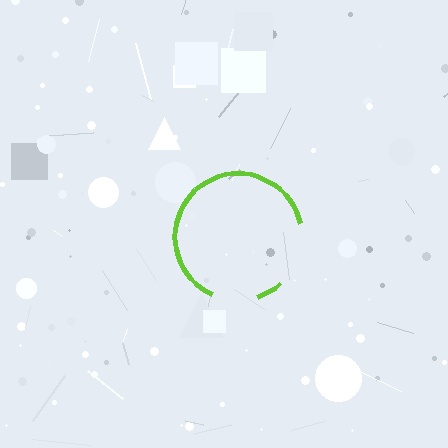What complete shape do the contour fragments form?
The contour fragments form a circle.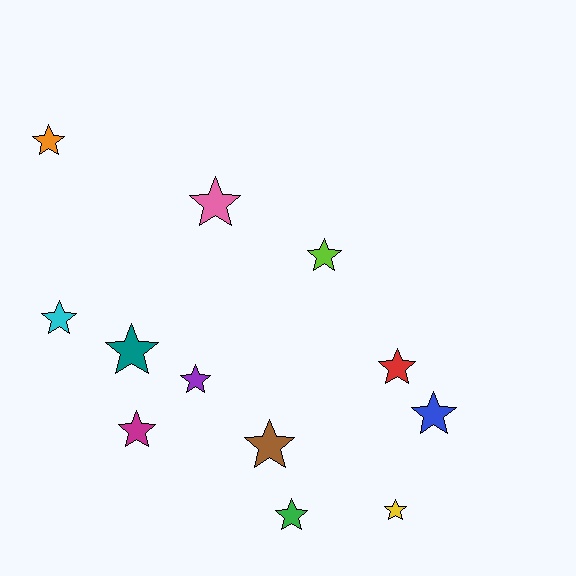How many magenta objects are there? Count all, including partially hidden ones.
There is 1 magenta object.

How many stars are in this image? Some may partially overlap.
There are 12 stars.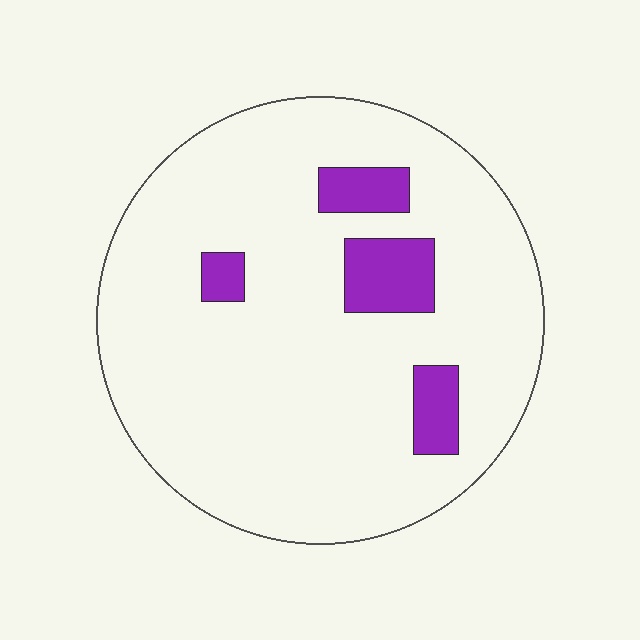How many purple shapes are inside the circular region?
4.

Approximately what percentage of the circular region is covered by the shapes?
Approximately 10%.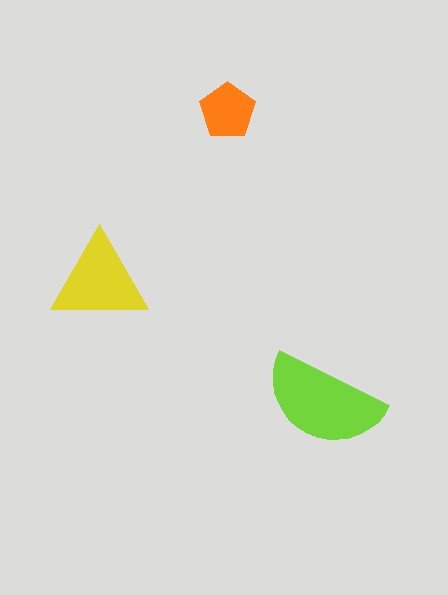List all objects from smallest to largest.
The orange pentagon, the yellow triangle, the lime semicircle.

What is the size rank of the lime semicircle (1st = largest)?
1st.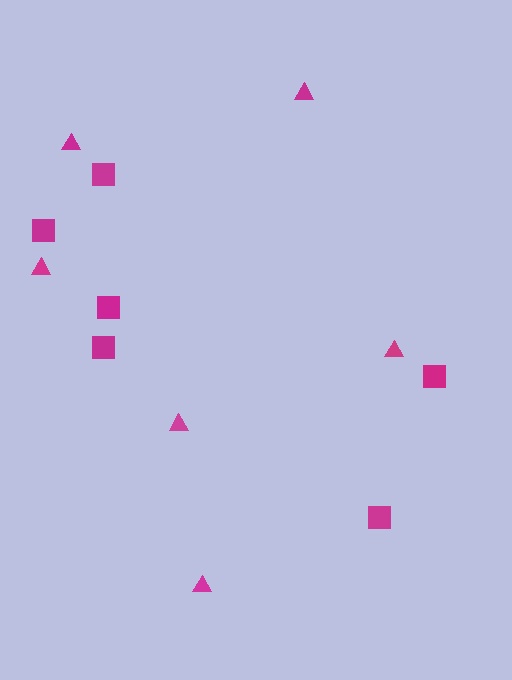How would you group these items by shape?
There are 2 groups: one group of triangles (6) and one group of squares (6).